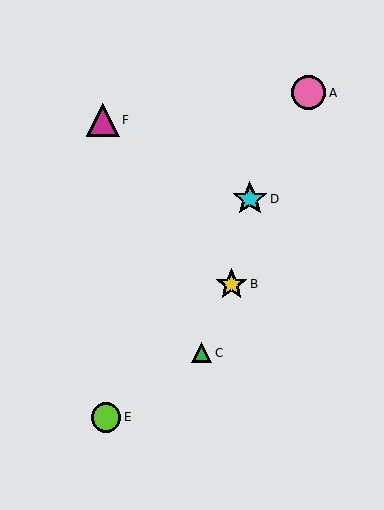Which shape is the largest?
The cyan star (labeled D) is the largest.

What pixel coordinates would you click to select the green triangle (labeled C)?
Click at (201, 353) to select the green triangle C.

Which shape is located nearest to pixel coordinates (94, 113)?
The magenta triangle (labeled F) at (103, 120) is nearest to that location.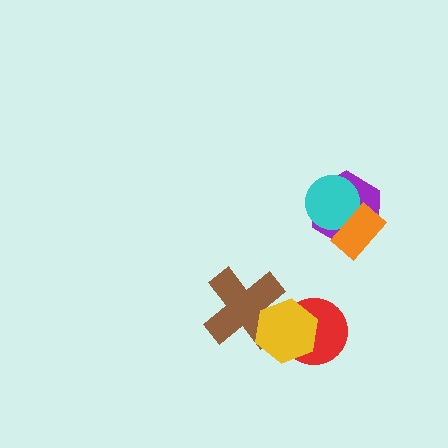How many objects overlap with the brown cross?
1 object overlaps with the brown cross.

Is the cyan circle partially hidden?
Yes, it is partially covered by another shape.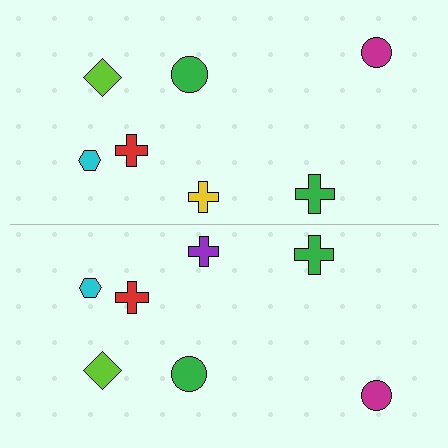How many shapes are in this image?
There are 14 shapes in this image.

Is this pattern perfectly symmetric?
No, the pattern is not perfectly symmetric. The purple cross on the bottom side breaks the symmetry — its mirror counterpart is yellow.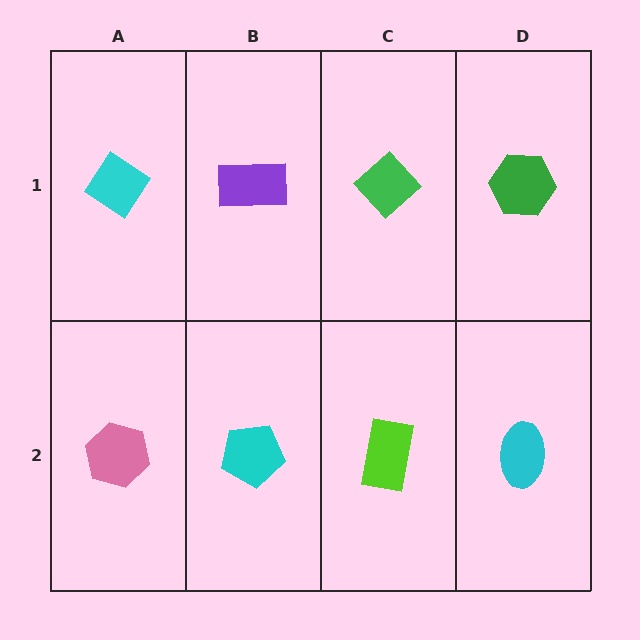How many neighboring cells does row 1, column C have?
3.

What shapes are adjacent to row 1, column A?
A pink hexagon (row 2, column A), a purple rectangle (row 1, column B).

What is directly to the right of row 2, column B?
A lime rectangle.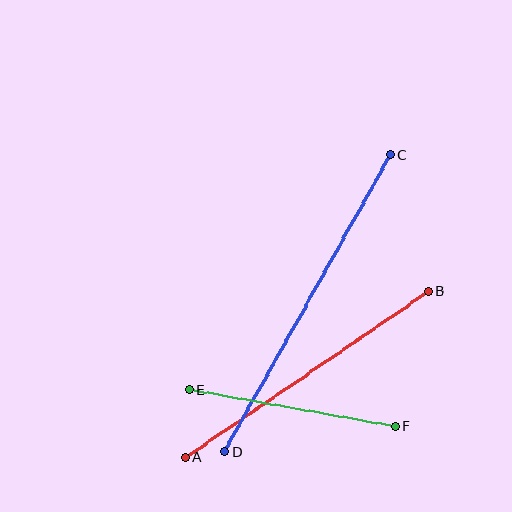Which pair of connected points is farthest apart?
Points C and D are farthest apart.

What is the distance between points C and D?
The distance is approximately 340 pixels.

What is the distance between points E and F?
The distance is approximately 209 pixels.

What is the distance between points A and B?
The distance is approximately 295 pixels.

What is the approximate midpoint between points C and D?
The midpoint is at approximately (307, 303) pixels.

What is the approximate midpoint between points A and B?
The midpoint is at approximately (307, 374) pixels.